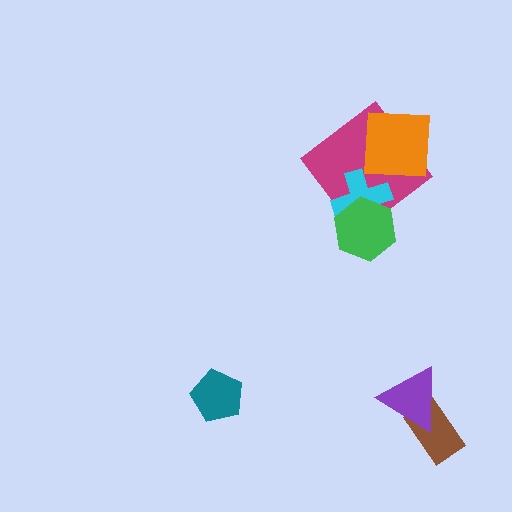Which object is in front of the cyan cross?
The green hexagon is in front of the cyan cross.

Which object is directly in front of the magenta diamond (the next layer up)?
The cyan cross is directly in front of the magenta diamond.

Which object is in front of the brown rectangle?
The purple triangle is in front of the brown rectangle.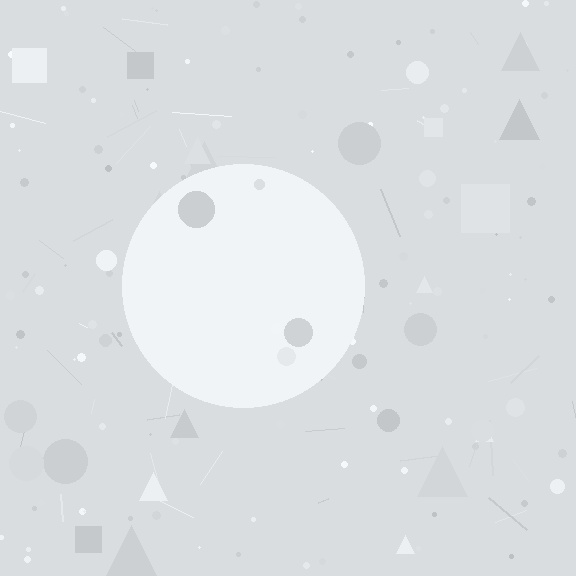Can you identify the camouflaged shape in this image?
The camouflaged shape is a circle.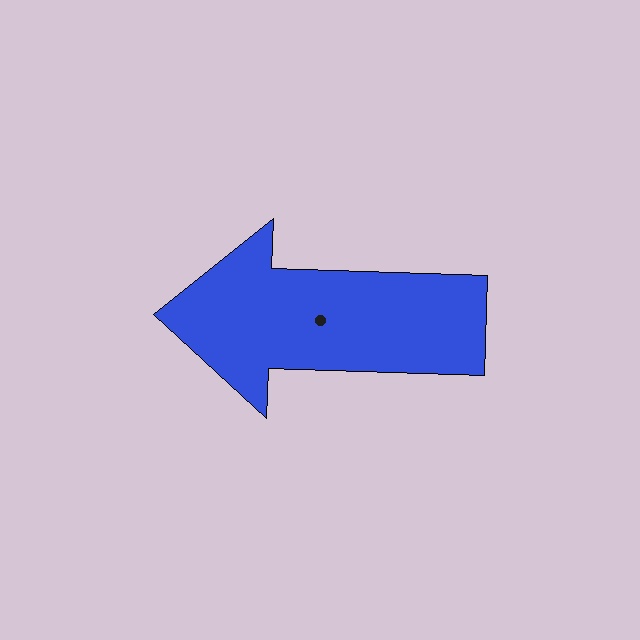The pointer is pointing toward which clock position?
Roughly 9 o'clock.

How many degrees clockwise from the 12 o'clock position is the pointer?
Approximately 272 degrees.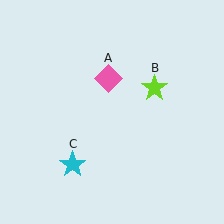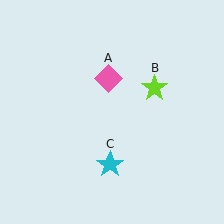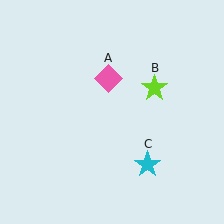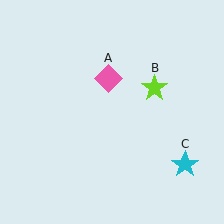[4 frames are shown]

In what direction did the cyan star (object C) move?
The cyan star (object C) moved right.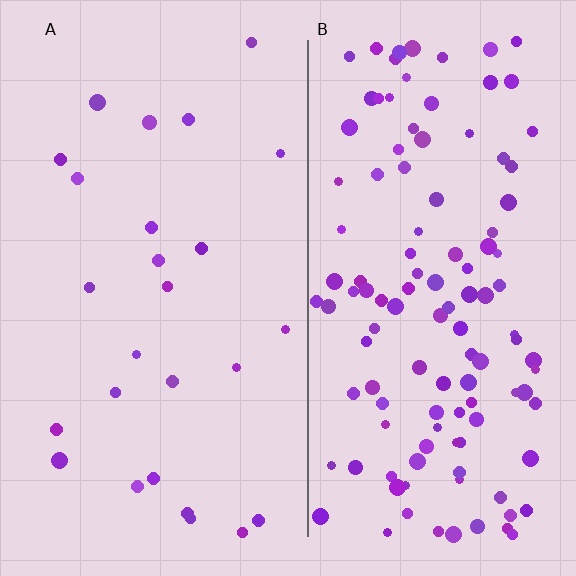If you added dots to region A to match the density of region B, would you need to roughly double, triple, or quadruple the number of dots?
Approximately quadruple.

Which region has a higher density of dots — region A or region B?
B (the right).